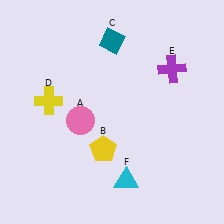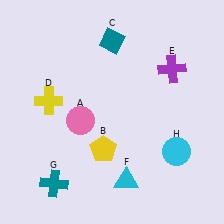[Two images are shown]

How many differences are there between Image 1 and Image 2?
There are 2 differences between the two images.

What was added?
A teal cross (G), a cyan circle (H) were added in Image 2.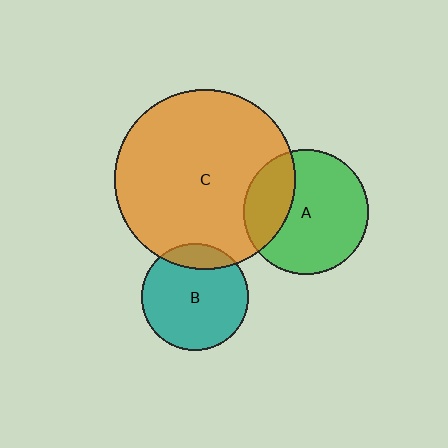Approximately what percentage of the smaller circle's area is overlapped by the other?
Approximately 15%.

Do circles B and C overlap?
Yes.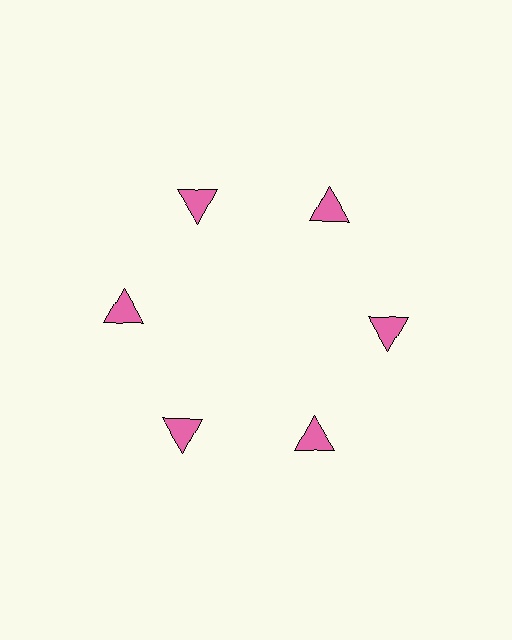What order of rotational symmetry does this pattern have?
This pattern has 6-fold rotational symmetry.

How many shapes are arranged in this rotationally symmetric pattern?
There are 6 shapes, arranged in 6 groups of 1.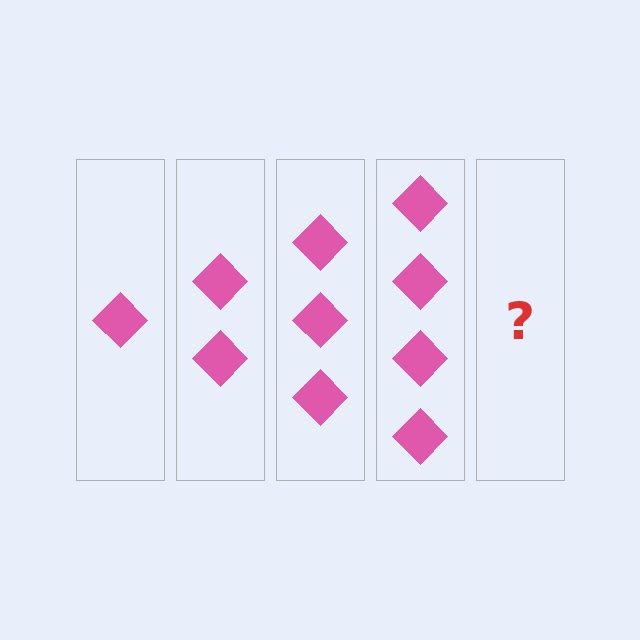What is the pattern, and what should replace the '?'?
The pattern is that each step adds one more diamond. The '?' should be 5 diamonds.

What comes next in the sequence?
The next element should be 5 diamonds.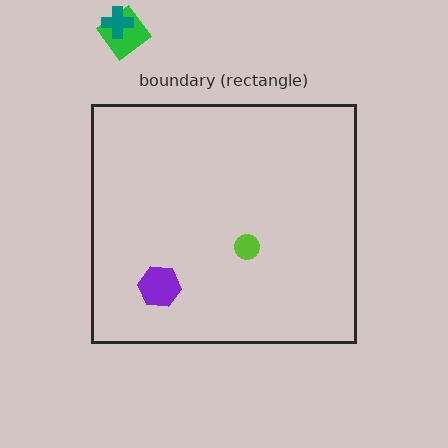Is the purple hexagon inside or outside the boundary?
Inside.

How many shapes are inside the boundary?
2 inside, 2 outside.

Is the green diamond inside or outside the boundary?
Outside.